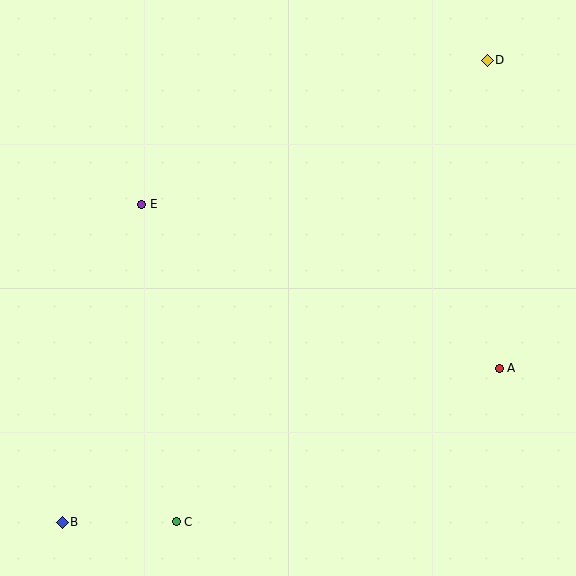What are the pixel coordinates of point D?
Point D is at (487, 60).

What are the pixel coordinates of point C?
Point C is at (176, 522).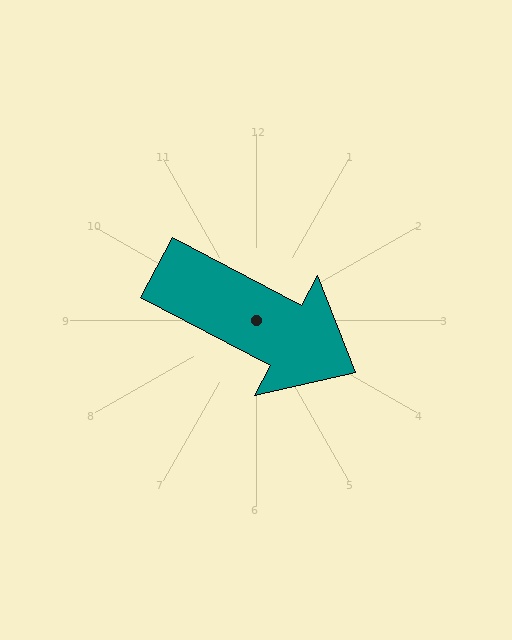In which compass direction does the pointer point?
Southeast.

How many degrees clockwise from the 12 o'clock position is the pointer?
Approximately 118 degrees.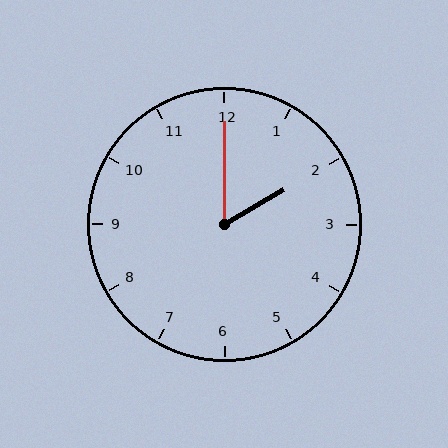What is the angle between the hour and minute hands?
Approximately 60 degrees.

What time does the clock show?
2:00.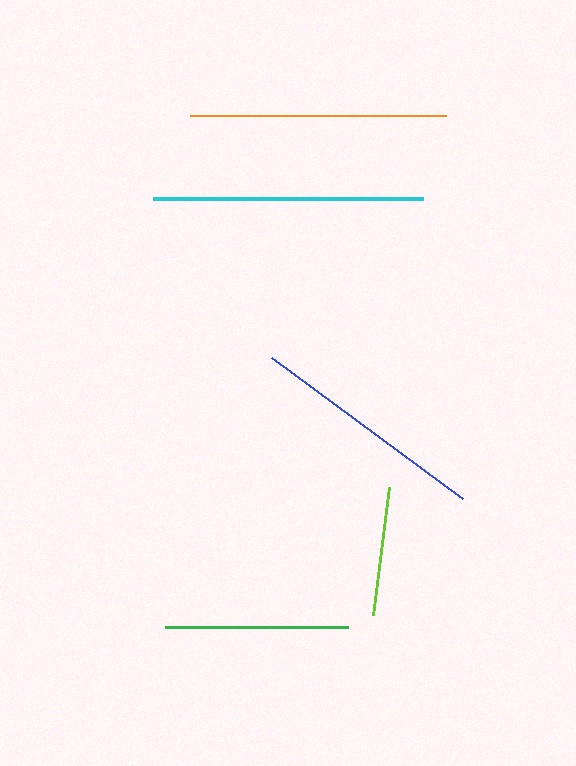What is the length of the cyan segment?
The cyan segment is approximately 270 pixels long.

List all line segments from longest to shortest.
From longest to shortest: cyan, orange, blue, green, lime.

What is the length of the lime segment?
The lime segment is approximately 128 pixels long.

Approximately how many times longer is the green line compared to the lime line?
The green line is approximately 1.4 times the length of the lime line.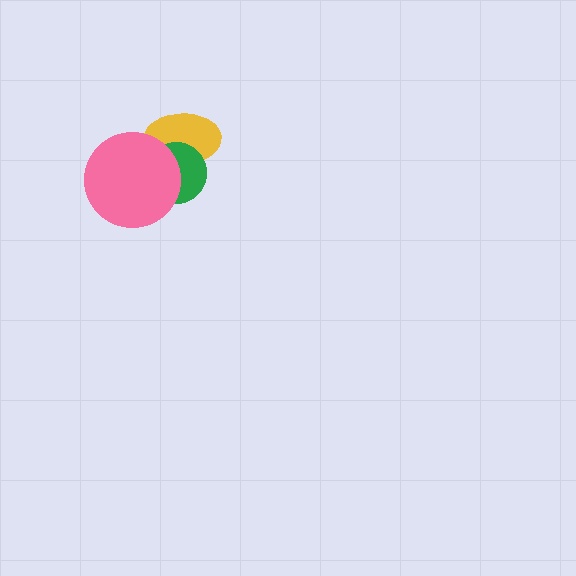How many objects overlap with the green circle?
2 objects overlap with the green circle.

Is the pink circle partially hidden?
No, no other shape covers it.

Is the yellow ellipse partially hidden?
Yes, it is partially covered by another shape.